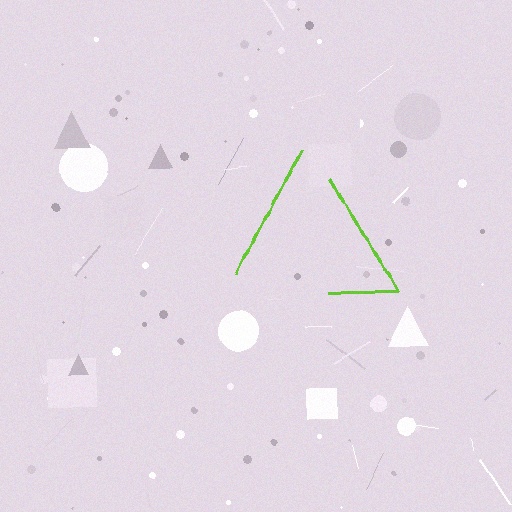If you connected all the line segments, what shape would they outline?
They would outline a triangle.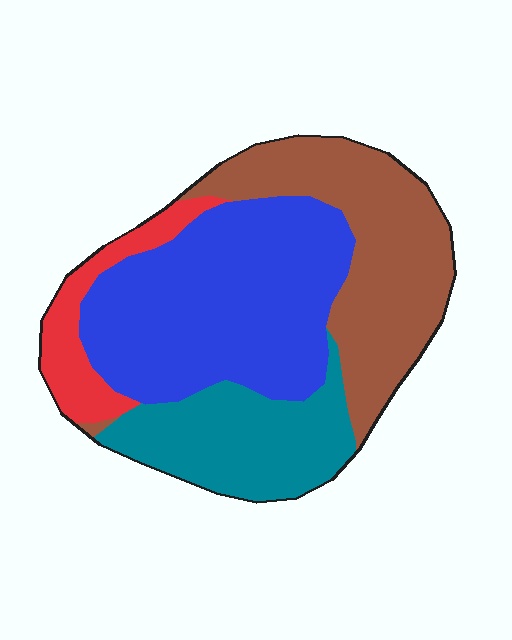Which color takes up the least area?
Red, at roughly 10%.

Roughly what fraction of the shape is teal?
Teal takes up less than a quarter of the shape.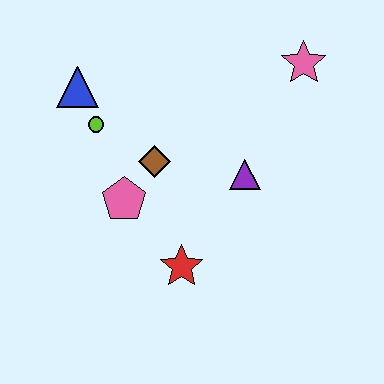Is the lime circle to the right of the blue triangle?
Yes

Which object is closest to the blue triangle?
The lime circle is closest to the blue triangle.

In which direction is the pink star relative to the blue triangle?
The pink star is to the right of the blue triangle.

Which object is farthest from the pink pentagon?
The pink star is farthest from the pink pentagon.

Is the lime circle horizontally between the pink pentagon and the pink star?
No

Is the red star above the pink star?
No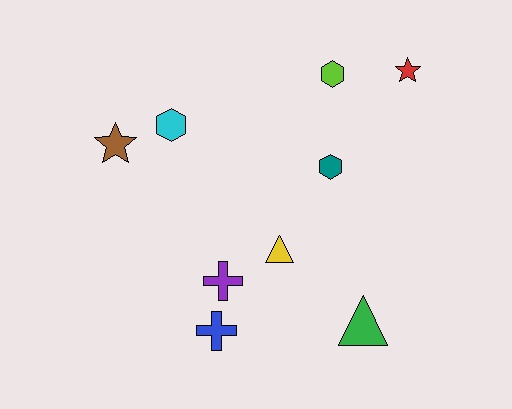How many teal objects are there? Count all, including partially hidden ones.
There is 1 teal object.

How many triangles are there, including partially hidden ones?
There are 2 triangles.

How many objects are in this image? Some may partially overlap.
There are 9 objects.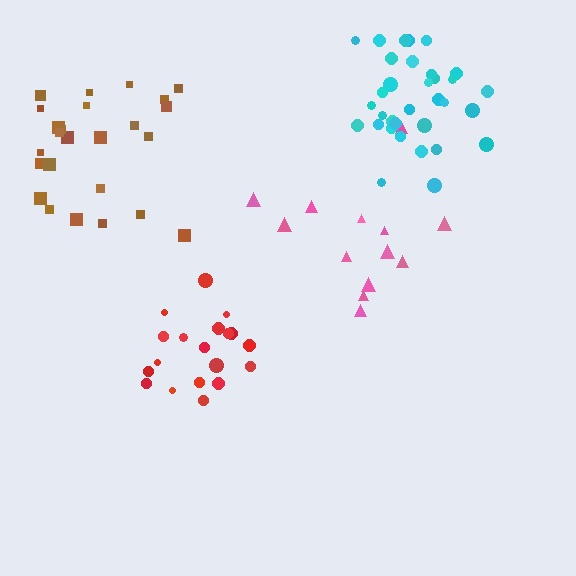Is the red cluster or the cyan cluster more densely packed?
Cyan.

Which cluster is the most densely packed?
Cyan.